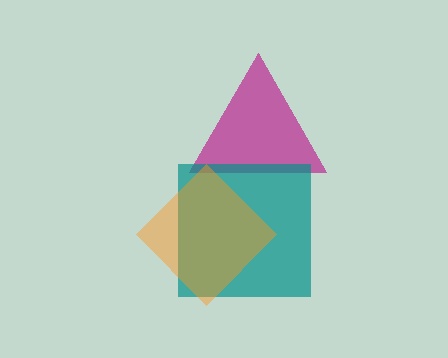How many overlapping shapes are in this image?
There are 3 overlapping shapes in the image.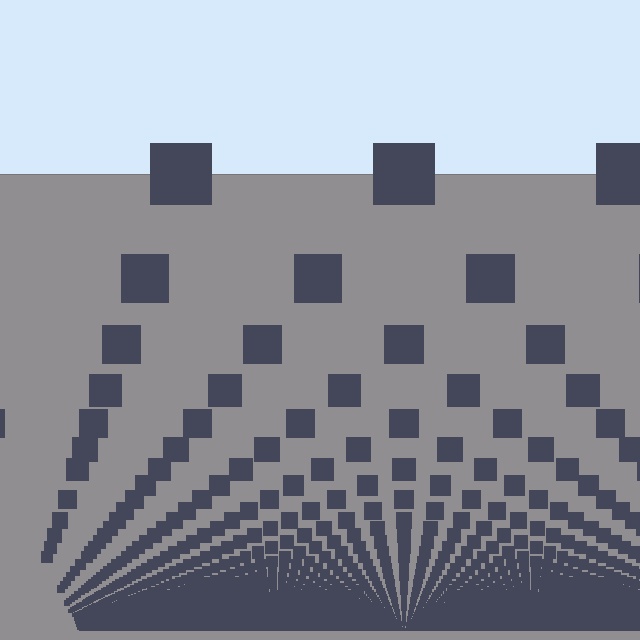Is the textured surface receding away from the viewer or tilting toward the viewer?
The surface appears to tilt toward the viewer. Texture elements get larger and sparser toward the top.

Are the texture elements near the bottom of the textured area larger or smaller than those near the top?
Smaller. The gradient is inverted — elements near the bottom are smaller and denser.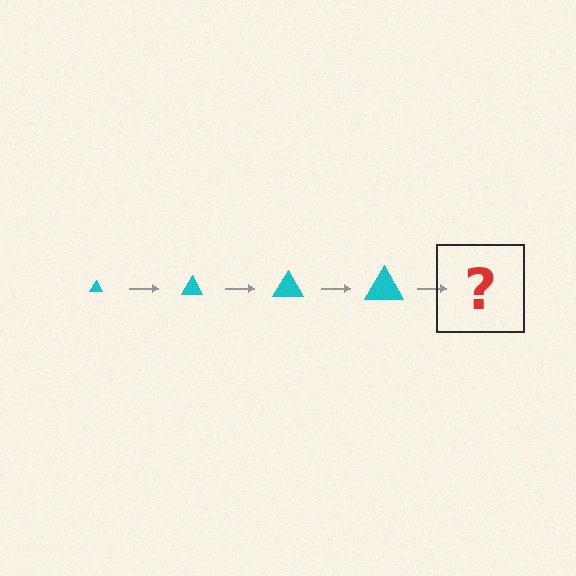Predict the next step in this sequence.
The next step is a cyan triangle, larger than the previous one.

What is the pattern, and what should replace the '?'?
The pattern is that the triangle gets progressively larger each step. The '?' should be a cyan triangle, larger than the previous one.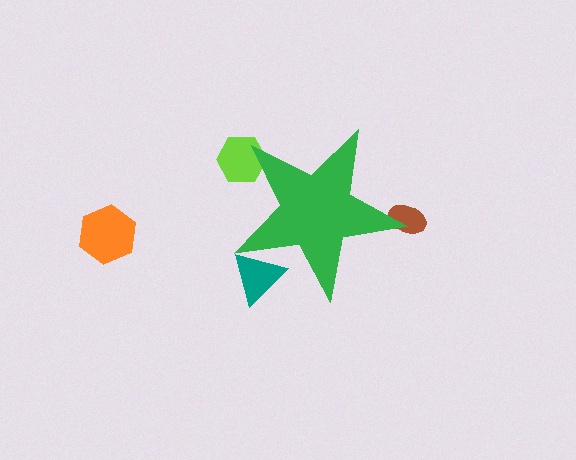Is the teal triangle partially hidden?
Yes, the teal triangle is partially hidden behind the green star.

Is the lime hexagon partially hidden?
Yes, the lime hexagon is partially hidden behind the green star.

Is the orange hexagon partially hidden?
No, the orange hexagon is fully visible.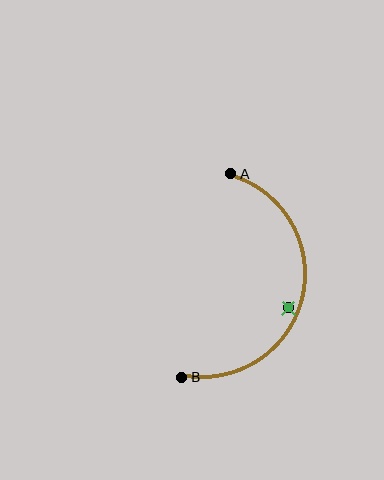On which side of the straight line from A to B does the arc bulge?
The arc bulges to the right of the straight line connecting A and B.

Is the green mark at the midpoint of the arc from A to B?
No — the green mark does not lie on the arc at all. It sits slightly inside the curve.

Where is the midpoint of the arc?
The arc midpoint is the point on the curve farthest from the straight line joining A and B. It sits to the right of that line.